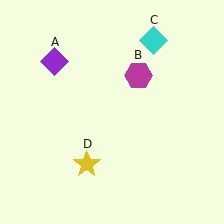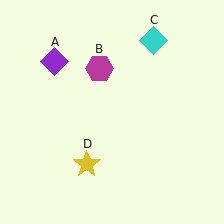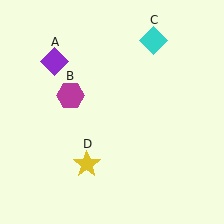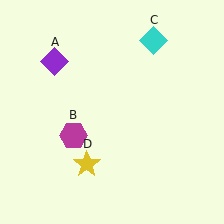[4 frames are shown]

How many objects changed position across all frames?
1 object changed position: magenta hexagon (object B).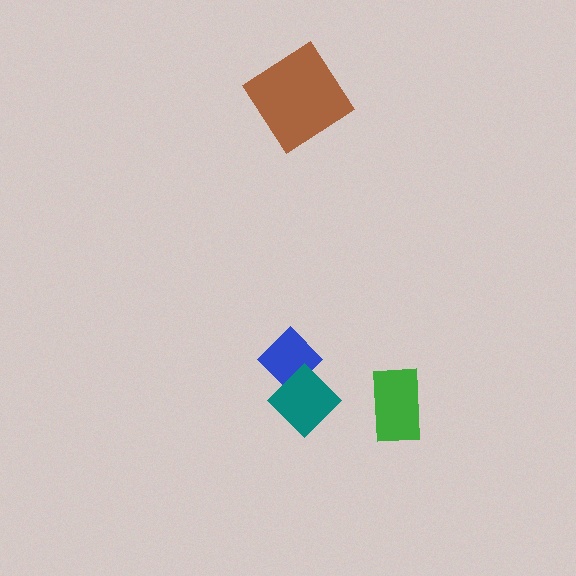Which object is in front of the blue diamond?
The teal diamond is in front of the blue diamond.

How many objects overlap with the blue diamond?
1 object overlaps with the blue diamond.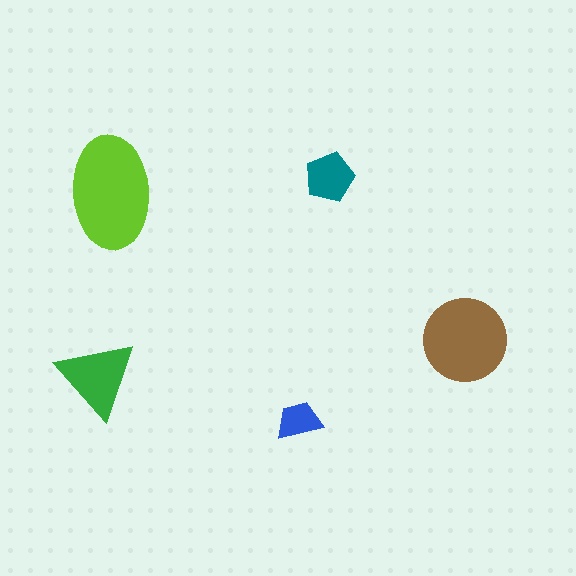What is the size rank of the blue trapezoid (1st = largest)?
5th.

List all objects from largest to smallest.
The lime ellipse, the brown circle, the green triangle, the teal pentagon, the blue trapezoid.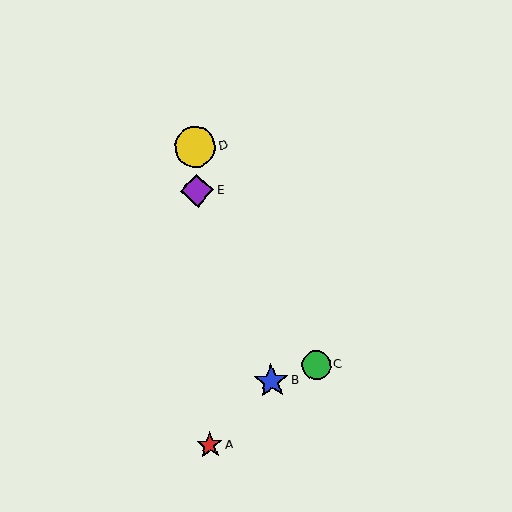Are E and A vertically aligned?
Yes, both are at x≈197.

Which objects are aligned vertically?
Objects A, D, E are aligned vertically.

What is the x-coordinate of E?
Object E is at x≈197.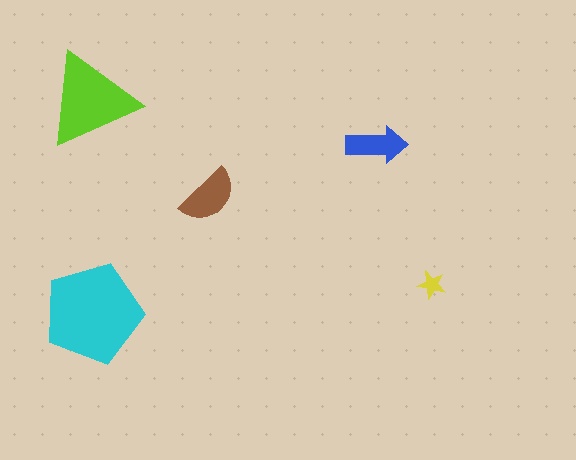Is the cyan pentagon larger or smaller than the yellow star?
Larger.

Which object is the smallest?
The yellow star.